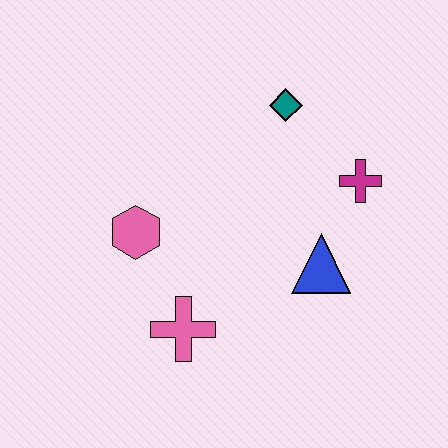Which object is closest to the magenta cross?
The blue triangle is closest to the magenta cross.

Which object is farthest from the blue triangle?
The pink hexagon is farthest from the blue triangle.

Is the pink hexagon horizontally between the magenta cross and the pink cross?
No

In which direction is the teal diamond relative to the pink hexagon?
The teal diamond is to the right of the pink hexagon.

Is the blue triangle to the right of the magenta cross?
No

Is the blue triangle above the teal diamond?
No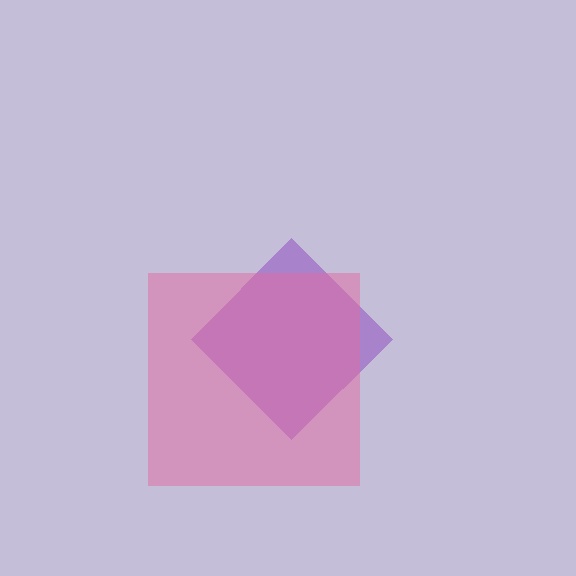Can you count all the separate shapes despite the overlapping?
Yes, there are 2 separate shapes.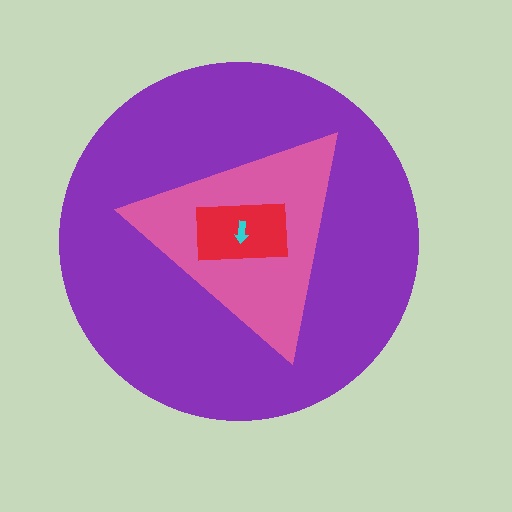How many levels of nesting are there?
4.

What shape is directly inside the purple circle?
The pink triangle.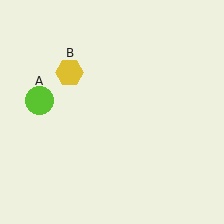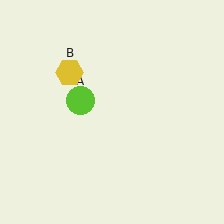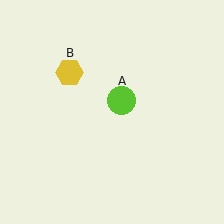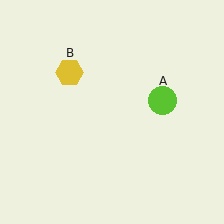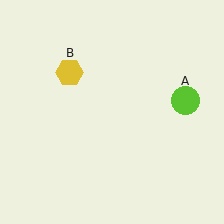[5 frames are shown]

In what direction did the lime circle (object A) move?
The lime circle (object A) moved right.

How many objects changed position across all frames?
1 object changed position: lime circle (object A).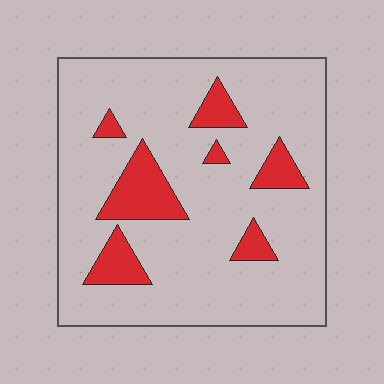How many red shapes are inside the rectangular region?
7.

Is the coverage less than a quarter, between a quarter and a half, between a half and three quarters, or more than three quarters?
Less than a quarter.